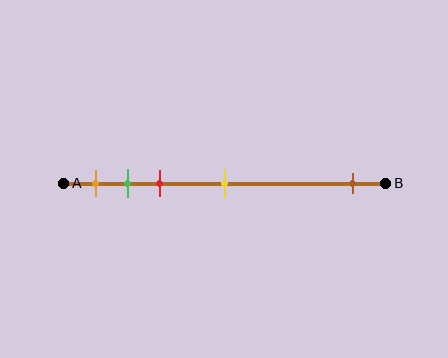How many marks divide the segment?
There are 5 marks dividing the segment.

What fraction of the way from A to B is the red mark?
The red mark is approximately 30% (0.3) of the way from A to B.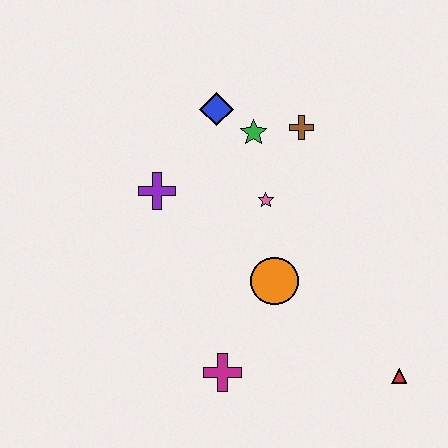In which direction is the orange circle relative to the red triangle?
The orange circle is to the left of the red triangle.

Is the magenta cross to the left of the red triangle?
Yes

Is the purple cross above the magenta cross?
Yes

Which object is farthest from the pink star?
The red triangle is farthest from the pink star.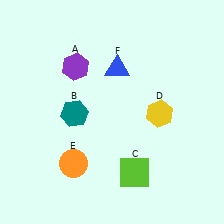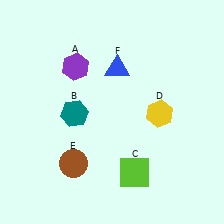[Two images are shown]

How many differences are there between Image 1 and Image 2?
There is 1 difference between the two images.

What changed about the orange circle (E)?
In Image 1, E is orange. In Image 2, it changed to brown.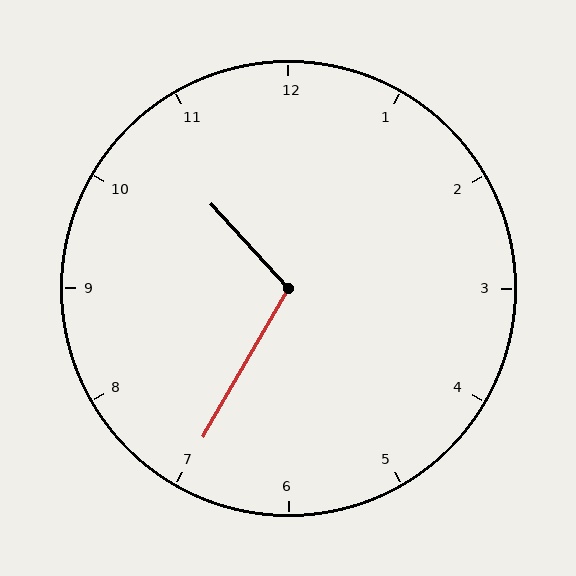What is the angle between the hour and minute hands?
Approximately 108 degrees.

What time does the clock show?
10:35.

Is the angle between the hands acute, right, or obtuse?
It is obtuse.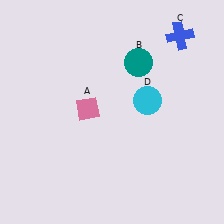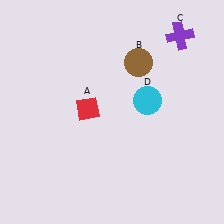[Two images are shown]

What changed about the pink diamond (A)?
In Image 1, A is pink. In Image 2, it changed to red.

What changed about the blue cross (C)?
In Image 1, C is blue. In Image 2, it changed to purple.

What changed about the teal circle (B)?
In Image 1, B is teal. In Image 2, it changed to brown.